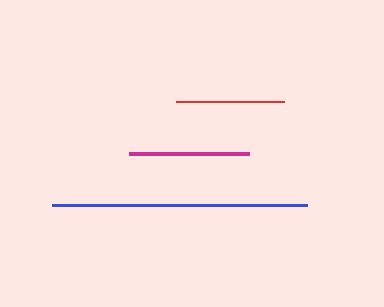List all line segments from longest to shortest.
From longest to shortest: blue, magenta, red.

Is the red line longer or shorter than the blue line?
The blue line is longer than the red line.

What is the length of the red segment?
The red segment is approximately 109 pixels long.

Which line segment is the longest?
The blue line is the longest at approximately 255 pixels.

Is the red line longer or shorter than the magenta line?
The magenta line is longer than the red line.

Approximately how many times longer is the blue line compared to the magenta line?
The blue line is approximately 2.1 times the length of the magenta line.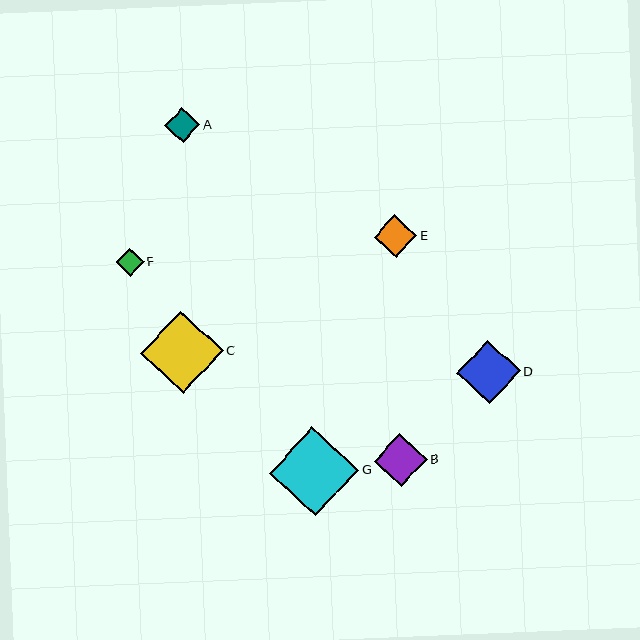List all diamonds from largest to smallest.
From largest to smallest: G, C, D, B, E, A, F.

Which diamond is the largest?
Diamond G is the largest with a size of approximately 90 pixels.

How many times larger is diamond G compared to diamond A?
Diamond G is approximately 2.6 times the size of diamond A.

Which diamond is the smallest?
Diamond F is the smallest with a size of approximately 28 pixels.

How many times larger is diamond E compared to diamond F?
Diamond E is approximately 1.5 times the size of diamond F.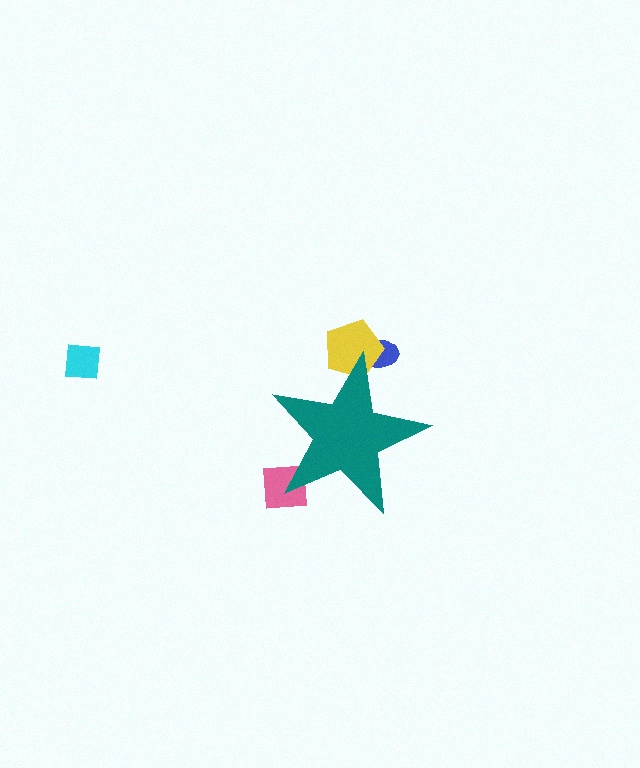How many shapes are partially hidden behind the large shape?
3 shapes are partially hidden.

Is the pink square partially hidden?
Yes, the pink square is partially hidden behind the teal star.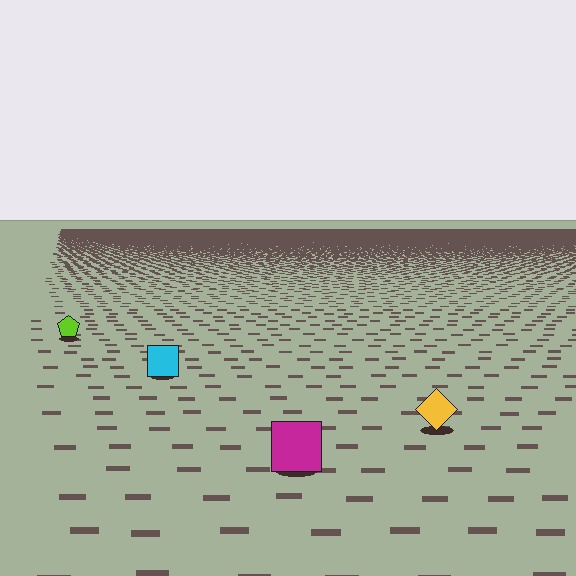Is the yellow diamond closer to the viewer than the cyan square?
Yes. The yellow diamond is closer — you can tell from the texture gradient: the ground texture is coarser near it.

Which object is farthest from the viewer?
The lime pentagon is farthest from the viewer. It appears smaller and the ground texture around it is denser.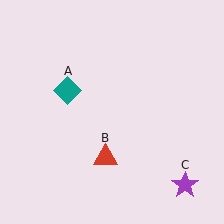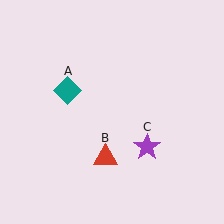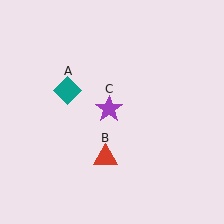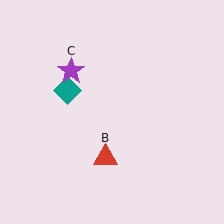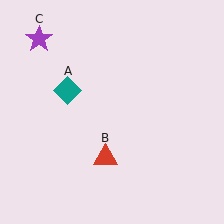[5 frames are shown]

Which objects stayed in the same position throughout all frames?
Teal diamond (object A) and red triangle (object B) remained stationary.